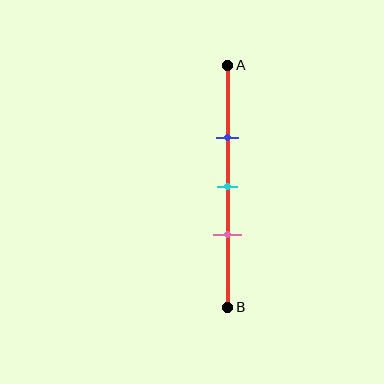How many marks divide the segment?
There are 3 marks dividing the segment.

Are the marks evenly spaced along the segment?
Yes, the marks are approximately evenly spaced.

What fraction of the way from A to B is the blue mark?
The blue mark is approximately 30% (0.3) of the way from A to B.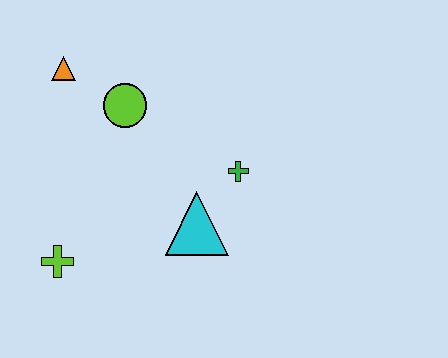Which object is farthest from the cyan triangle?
The orange triangle is farthest from the cyan triangle.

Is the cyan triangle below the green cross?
Yes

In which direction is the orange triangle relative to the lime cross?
The orange triangle is above the lime cross.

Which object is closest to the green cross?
The cyan triangle is closest to the green cross.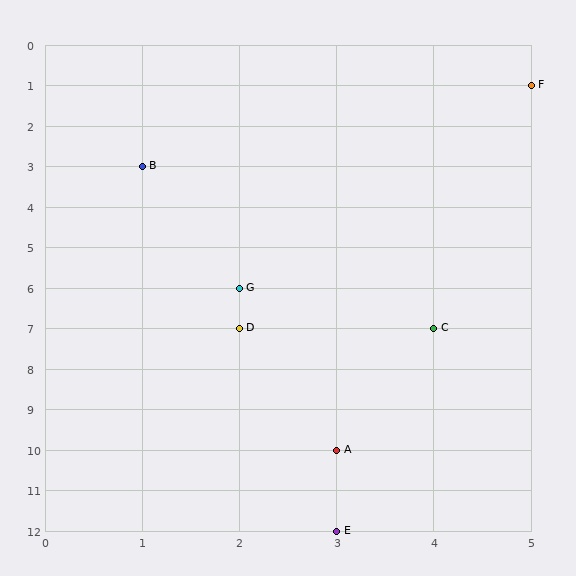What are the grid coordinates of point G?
Point G is at grid coordinates (2, 6).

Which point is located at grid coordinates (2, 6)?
Point G is at (2, 6).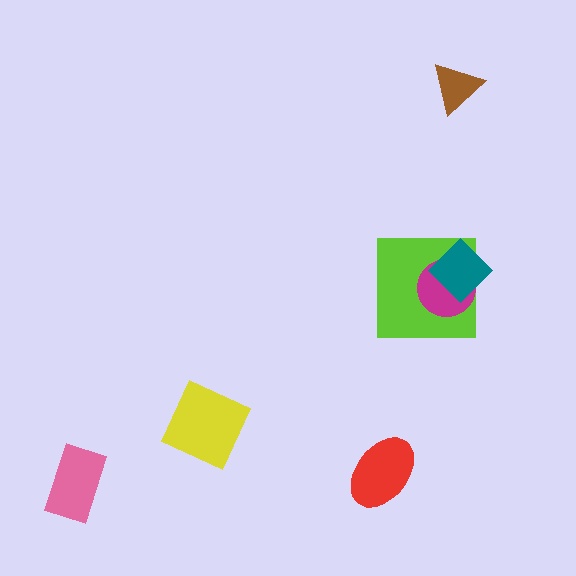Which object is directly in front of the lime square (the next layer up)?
The magenta circle is directly in front of the lime square.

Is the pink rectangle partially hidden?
No, no other shape covers it.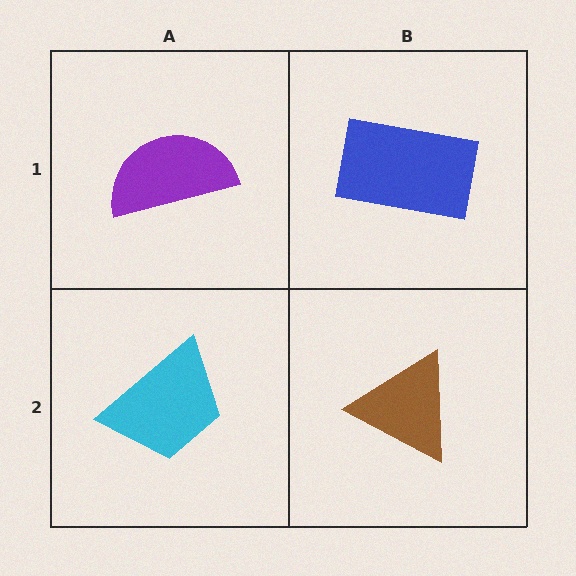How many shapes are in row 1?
2 shapes.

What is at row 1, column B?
A blue rectangle.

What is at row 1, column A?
A purple semicircle.